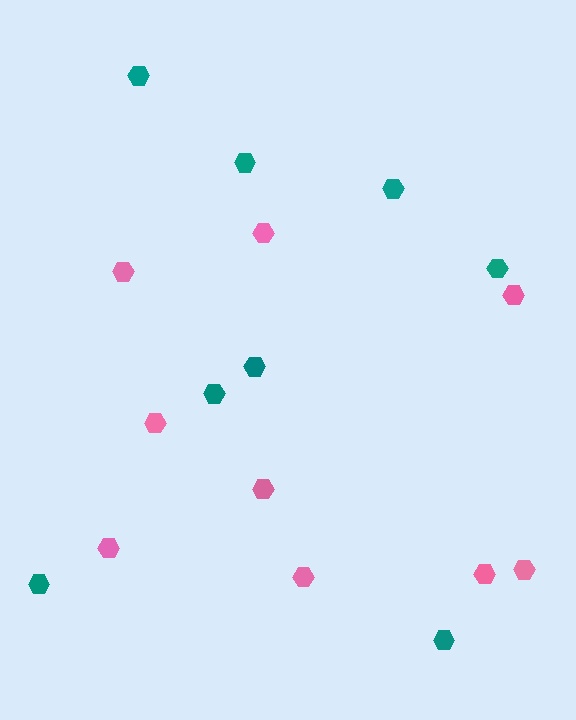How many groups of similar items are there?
There are 2 groups: one group of teal hexagons (8) and one group of pink hexagons (9).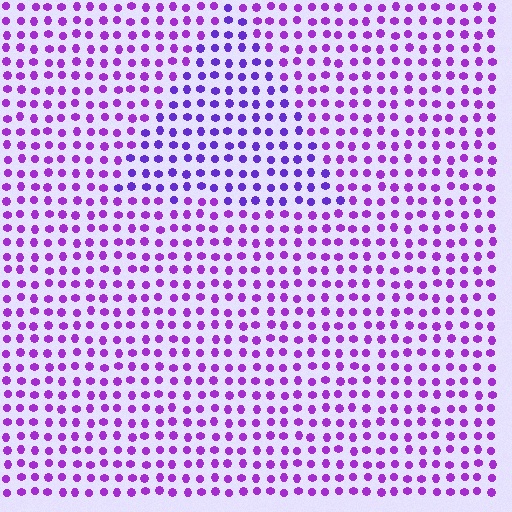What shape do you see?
I see a triangle.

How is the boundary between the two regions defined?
The boundary is defined purely by a slight shift in hue (about 24 degrees). Spacing, size, and orientation are identical on both sides.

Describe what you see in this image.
The image is filled with small purple elements in a uniform arrangement. A triangle-shaped region is visible where the elements are tinted to a slightly different hue, forming a subtle color boundary.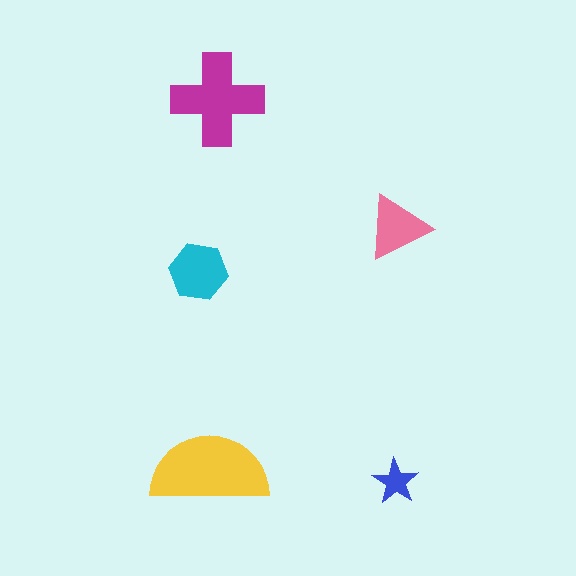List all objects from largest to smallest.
The yellow semicircle, the magenta cross, the cyan hexagon, the pink triangle, the blue star.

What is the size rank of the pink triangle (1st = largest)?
4th.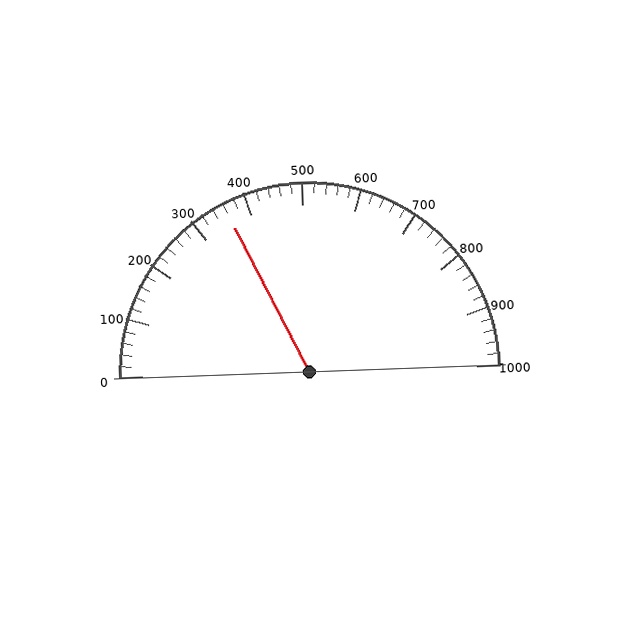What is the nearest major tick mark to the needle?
The nearest major tick mark is 400.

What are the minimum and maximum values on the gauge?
The gauge ranges from 0 to 1000.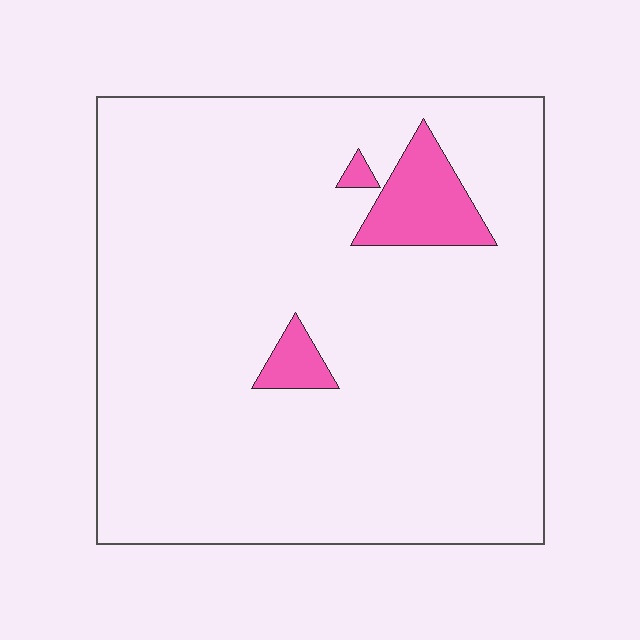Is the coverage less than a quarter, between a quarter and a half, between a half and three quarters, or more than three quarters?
Less than a quarter.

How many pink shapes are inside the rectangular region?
3.